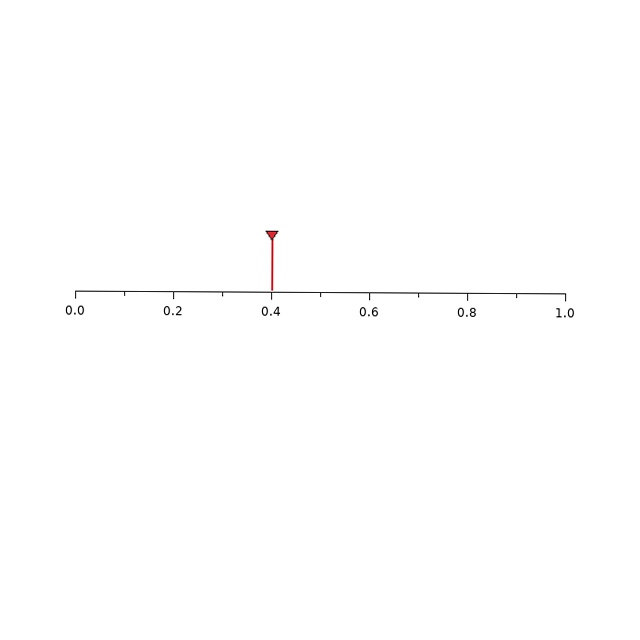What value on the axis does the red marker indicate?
The marker indicates approximately 0.4.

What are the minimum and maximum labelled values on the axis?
The axis runs from 0.0 to 1.0.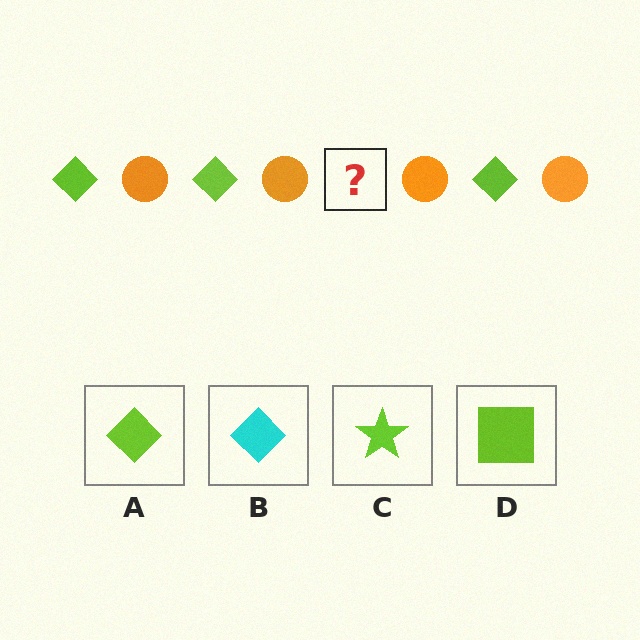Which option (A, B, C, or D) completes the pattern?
A.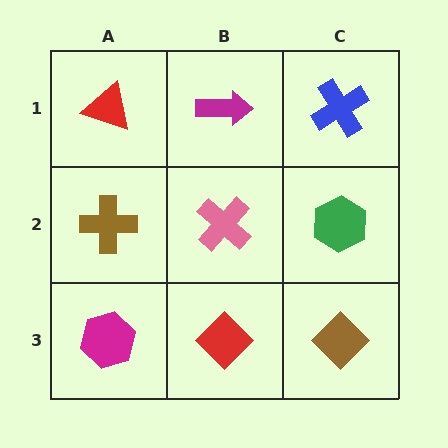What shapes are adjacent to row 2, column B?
A magenta arrow (row 1, column B), a red diamond (row 3, column B), a brown cross (row 2, column A), a green hexagon (row 2, column C).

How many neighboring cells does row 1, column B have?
3.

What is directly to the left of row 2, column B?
A brown cross.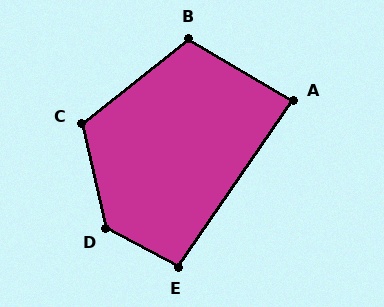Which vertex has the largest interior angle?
D, at approximately 131 degrees.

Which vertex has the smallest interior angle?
A, at approximately 86 degrees.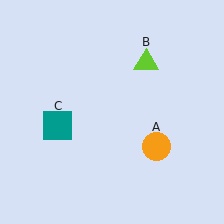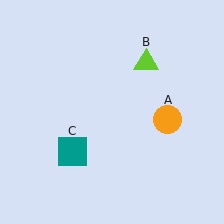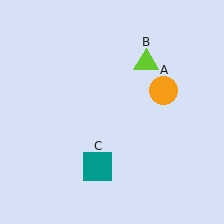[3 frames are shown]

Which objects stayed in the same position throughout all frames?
Lime triangle (object B) remained stationary.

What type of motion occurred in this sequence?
The orange circle (object A), teal square (object C) rotated counterclockwise around the center of the scene.